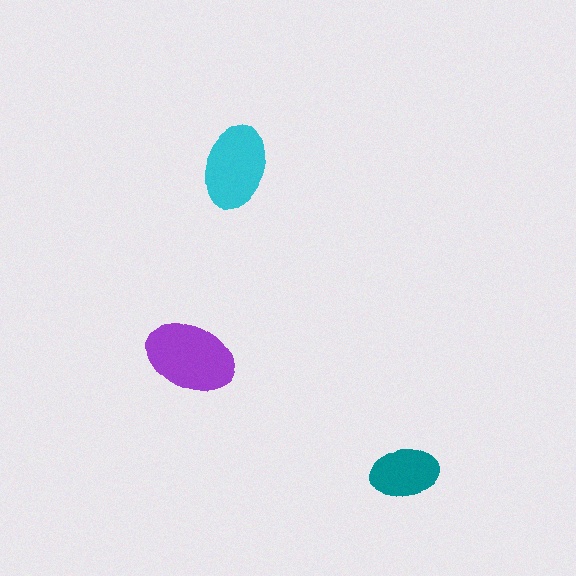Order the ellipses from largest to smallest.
the purple one, the cyan one, the teal one.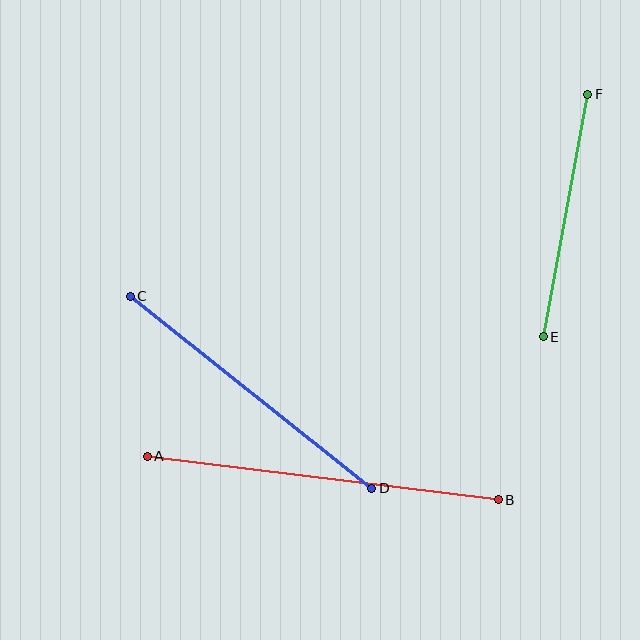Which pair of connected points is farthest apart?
Points A and B are farthest apart.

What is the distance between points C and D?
The distance is approximately 309 pixels.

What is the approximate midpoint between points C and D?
The midpoint is at approximately (251, 392) pixels.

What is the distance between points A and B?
The distance is approximately 354 pixels.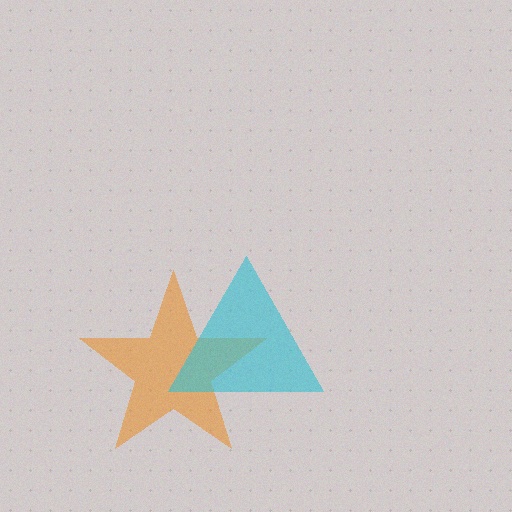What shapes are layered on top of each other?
The layered shapes are: an orange star, a cyan triangle.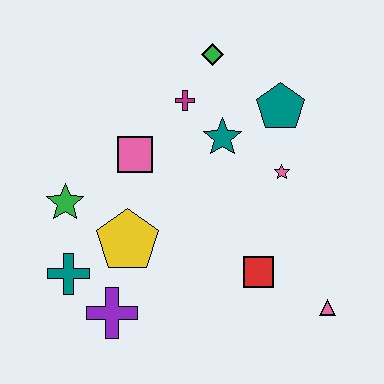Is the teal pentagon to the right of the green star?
Yes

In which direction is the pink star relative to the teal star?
The pink star is to the right of the teal star.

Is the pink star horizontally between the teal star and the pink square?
No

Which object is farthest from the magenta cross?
The pink triangle is farthest from the magenta cross.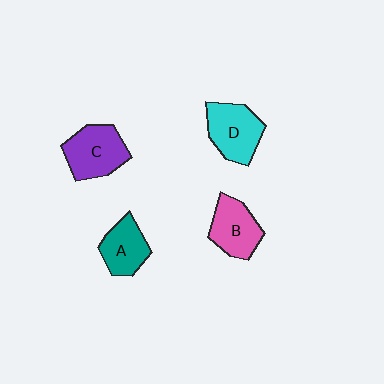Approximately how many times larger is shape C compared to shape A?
Approximately 1.3 times.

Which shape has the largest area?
Shape C (purple).